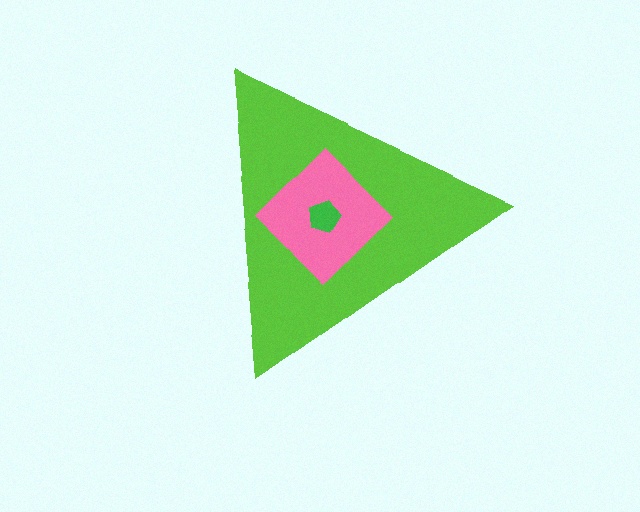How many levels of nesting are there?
3.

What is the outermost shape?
The lime triangle.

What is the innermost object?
The green pentagon.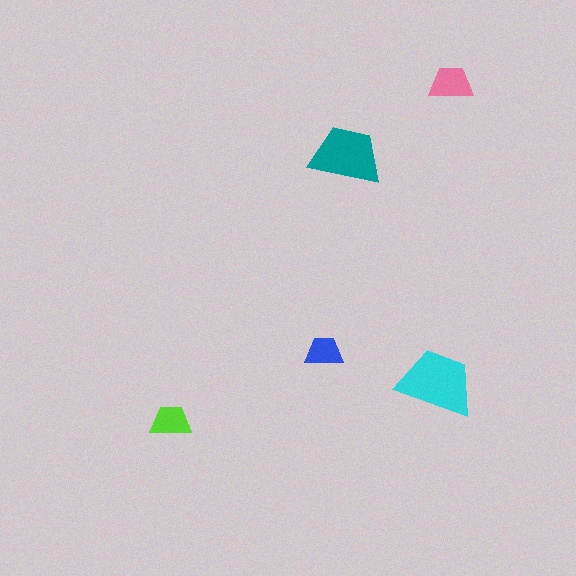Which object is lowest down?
The lime trapezoid is bottommost.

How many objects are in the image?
There are 5 objects in the image.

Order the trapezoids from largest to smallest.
the cyan one, the teal one, the pink one, the lime one, the blue one.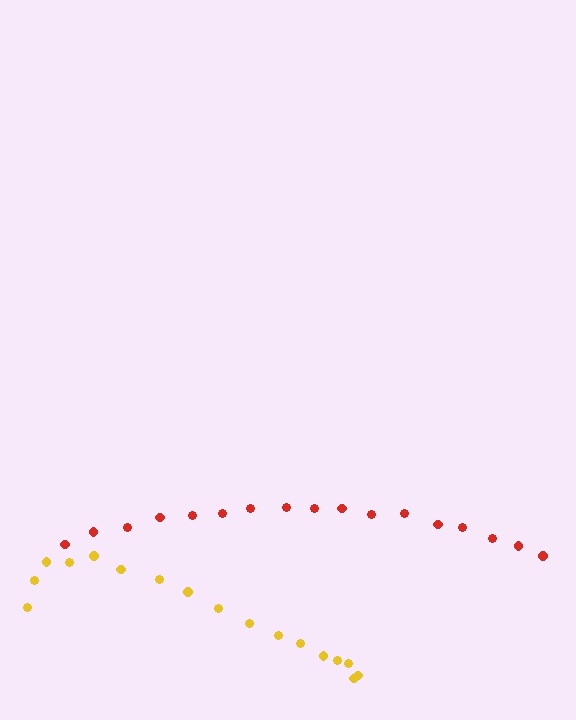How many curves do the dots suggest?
There are 2 distinct paths.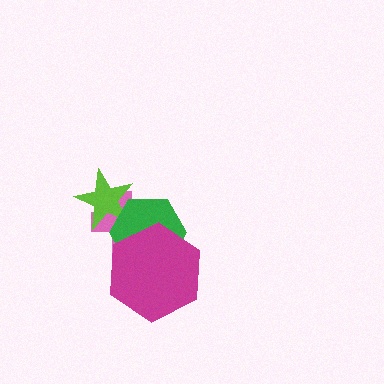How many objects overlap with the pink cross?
3 objects overlap with the pink cross.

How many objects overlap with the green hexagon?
3 objects overlap with the green hexagon.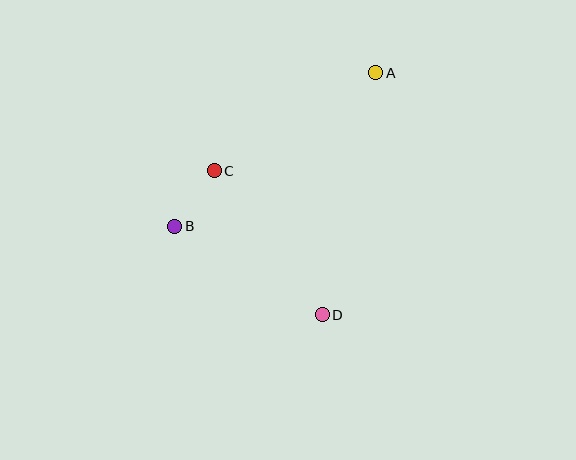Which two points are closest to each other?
Points B and C are closest to each other.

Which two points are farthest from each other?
Points A and B are farthest from each other.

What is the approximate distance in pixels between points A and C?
The distance between A and C is approximately 189 pixels.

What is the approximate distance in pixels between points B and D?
The distance between B and D is approximately 172 pixels.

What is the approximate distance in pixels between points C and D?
The distance between C and D is approximately 180 pixels.